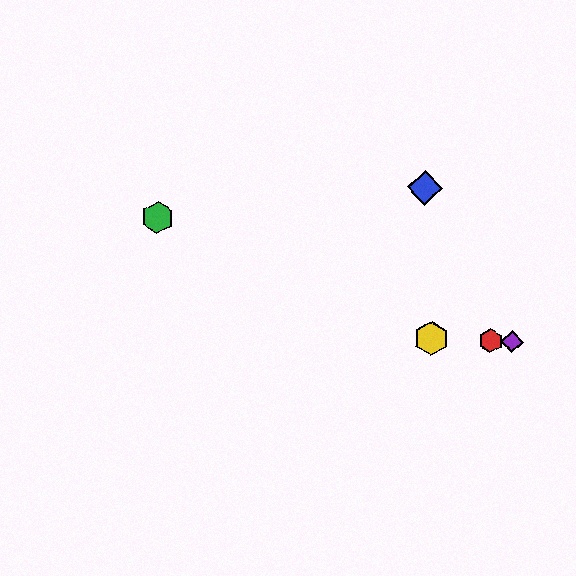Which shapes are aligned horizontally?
The red hexagon, the yellow hexagon, the purple diamond are aligned horizontally.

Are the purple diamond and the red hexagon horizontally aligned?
Yes, both are at y≈342.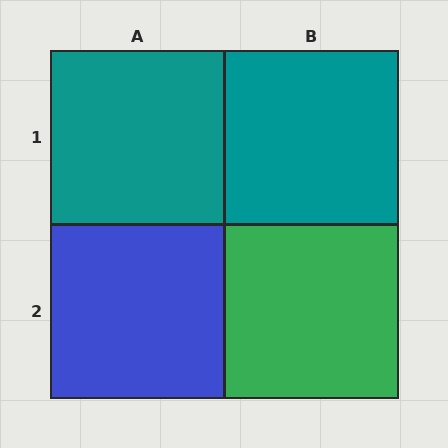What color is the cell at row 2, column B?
Green.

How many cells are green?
1 cell is green.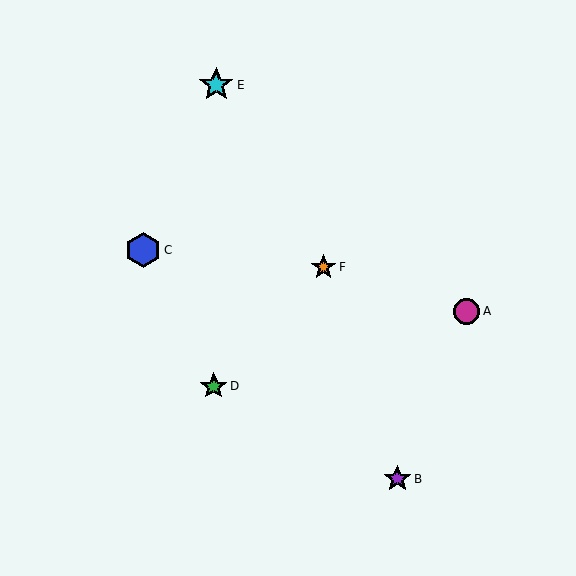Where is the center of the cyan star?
The center of the cyan star is at (216, 85).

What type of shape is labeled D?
Shape D is a green star.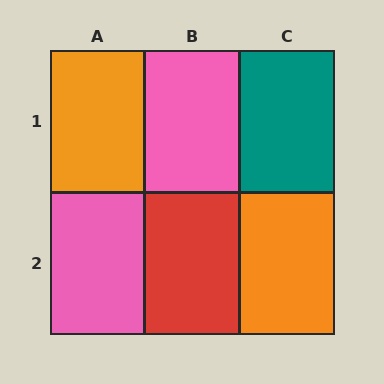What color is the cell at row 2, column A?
Pink.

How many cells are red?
1 cell is red.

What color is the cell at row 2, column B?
Red.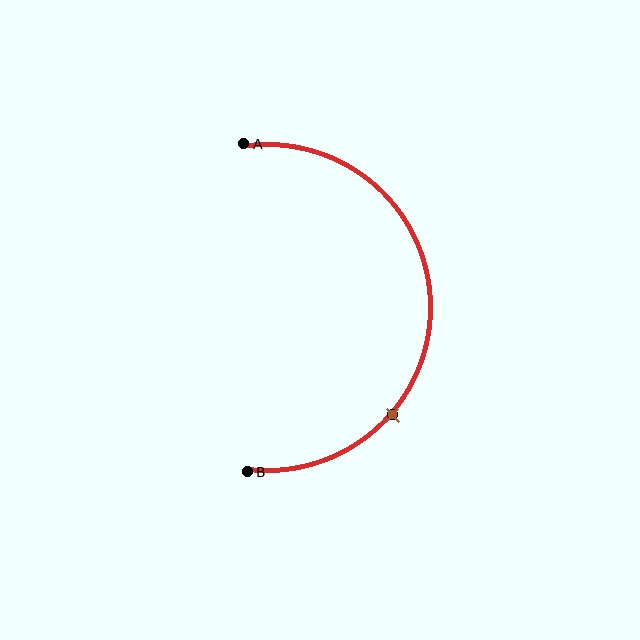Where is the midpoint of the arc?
The arc midpoint is the point on the curve farthest from the straight line joining A and B. It sits to the right of that line.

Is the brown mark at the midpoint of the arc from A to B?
No. The brown mark lies on the arc but is closer to endpoint B. The arc midpoint would be at the point on the curve equidistant along the arc from both A and B.